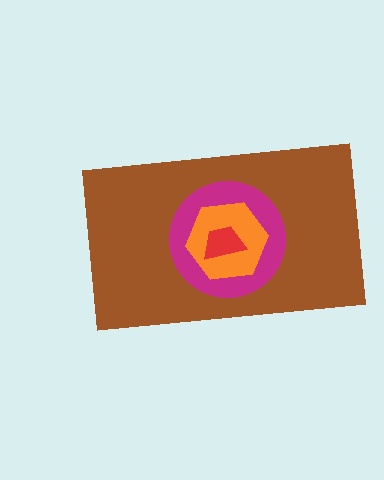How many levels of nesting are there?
4.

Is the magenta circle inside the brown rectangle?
Yes.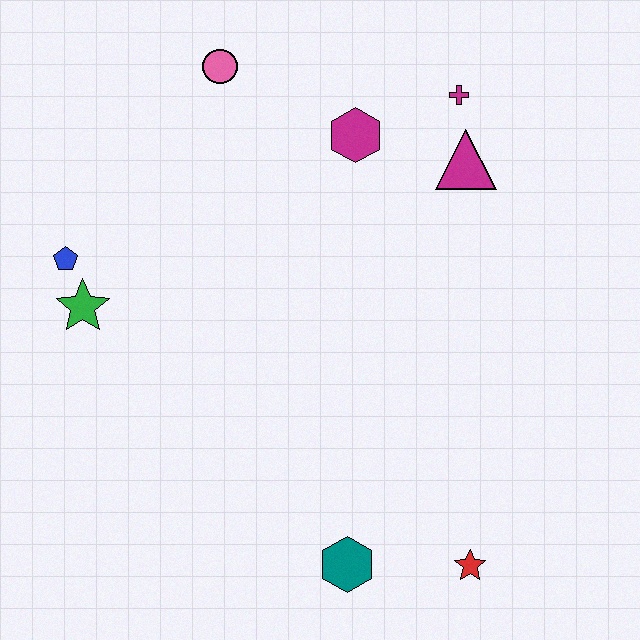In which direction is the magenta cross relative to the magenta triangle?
The magenta cross is above the magenta triangle.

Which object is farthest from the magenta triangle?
The teal hexagon is farthest from the magenta triangle.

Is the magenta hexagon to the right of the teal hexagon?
Yes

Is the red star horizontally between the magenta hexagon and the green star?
No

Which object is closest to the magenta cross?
The magenta triangle is closest to the magenta cross.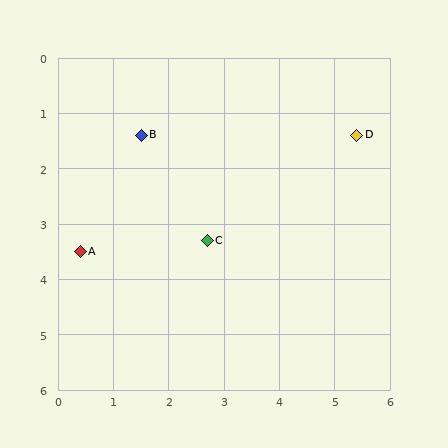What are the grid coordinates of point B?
Point B is at approximately (1.5, 1.4).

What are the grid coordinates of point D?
Point D is at approximately (5.4, 1.4).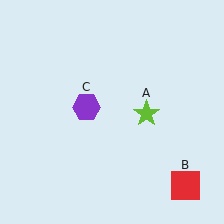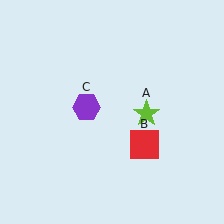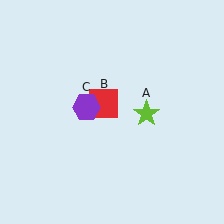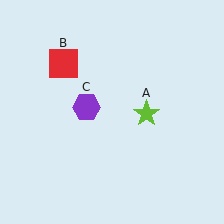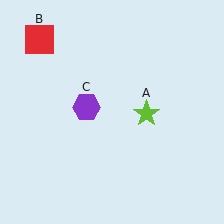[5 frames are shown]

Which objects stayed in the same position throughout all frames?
Lime star (object A) and purple hexagon (object C) remained stationary.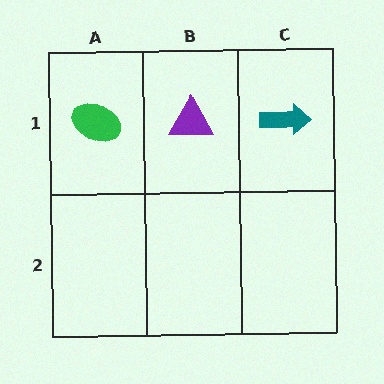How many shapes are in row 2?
0 shapes.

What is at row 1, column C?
A teal arrow.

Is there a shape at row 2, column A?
No, that cell is empty.